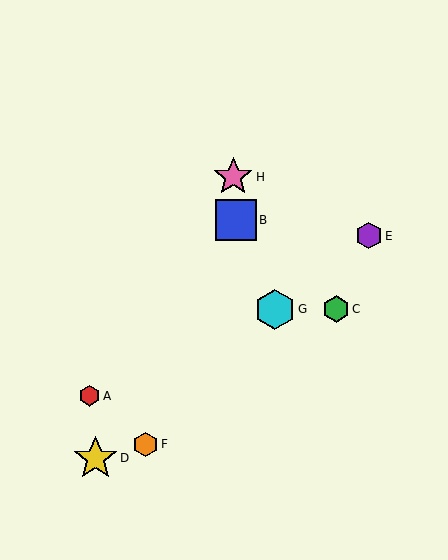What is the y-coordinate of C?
Object C is at y≈309.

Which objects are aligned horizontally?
Objects C, G are aligned horizontally.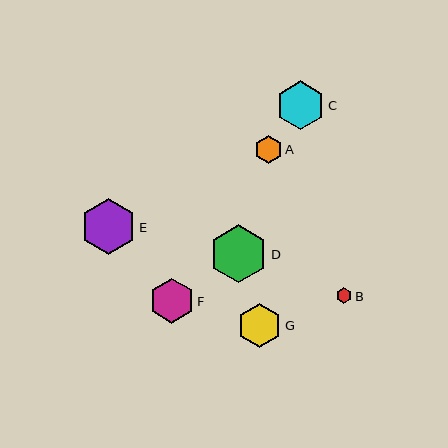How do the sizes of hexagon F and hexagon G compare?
Hexagon F and hexagon G are approximately the same size.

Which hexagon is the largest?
Hexagon D is the largest with a size of approximately 58 pixels.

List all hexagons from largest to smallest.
From largest to smallest: D, E, C, F, G, A, B.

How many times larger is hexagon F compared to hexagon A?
Hexagon F is approximately 1.6 times the size of hexagon A.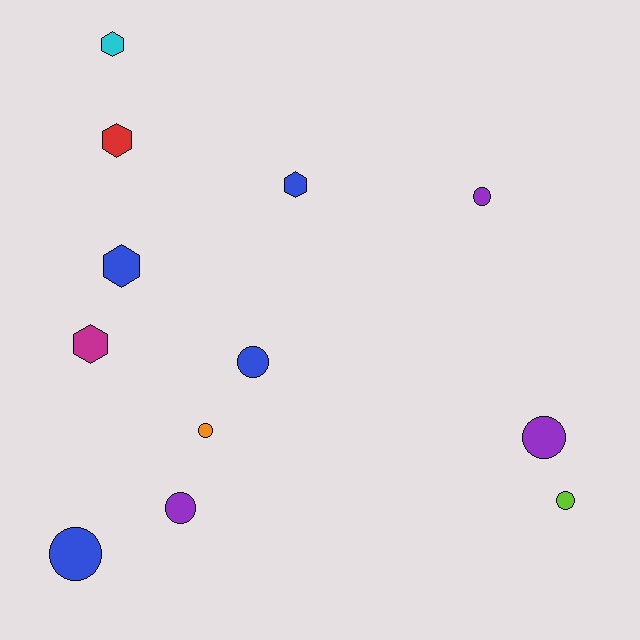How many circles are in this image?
There are 7 circles.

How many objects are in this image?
There are 12 objects.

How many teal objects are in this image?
There are no teal objects.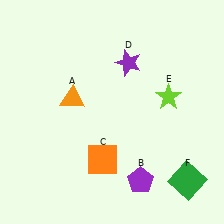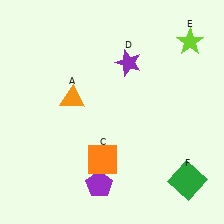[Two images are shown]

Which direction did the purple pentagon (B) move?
The purple pentagon (B) moved left.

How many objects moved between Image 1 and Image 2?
2 objects moved between the two images.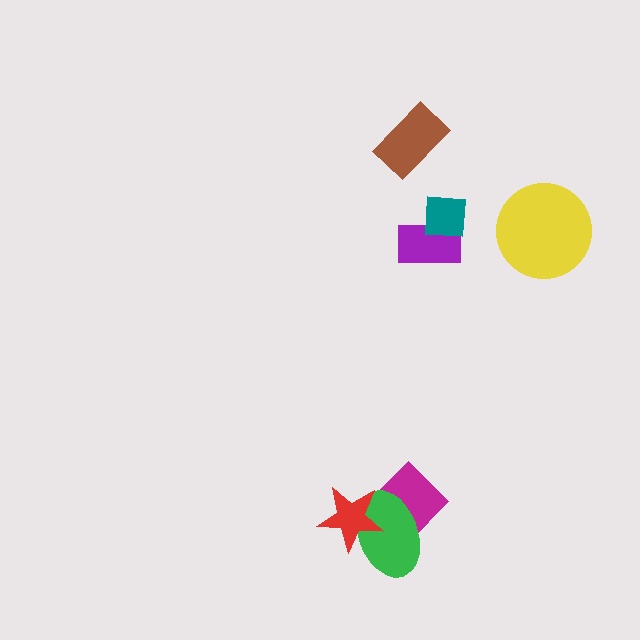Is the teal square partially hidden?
No, no other shape covers it.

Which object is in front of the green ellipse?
The red star is in front of the green ellipse.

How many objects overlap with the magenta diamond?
2 objects overlap with the magenta diamond.